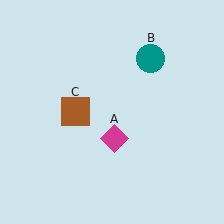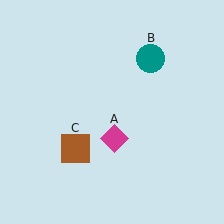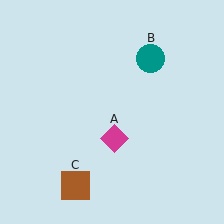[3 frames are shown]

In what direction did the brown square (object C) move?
The brown square (object C) moved down.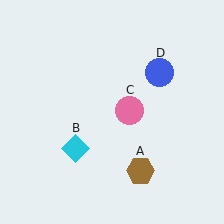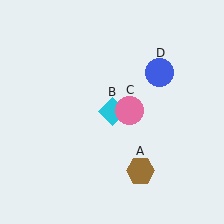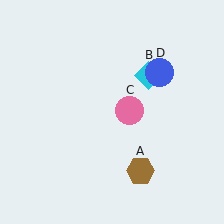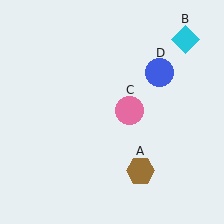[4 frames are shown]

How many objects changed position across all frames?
1 object changed position: cyan diamond (object B).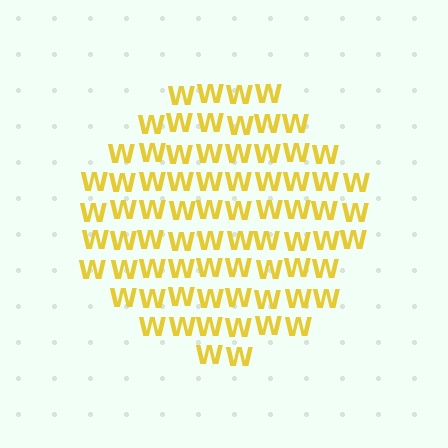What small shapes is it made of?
It is made of small letter W's.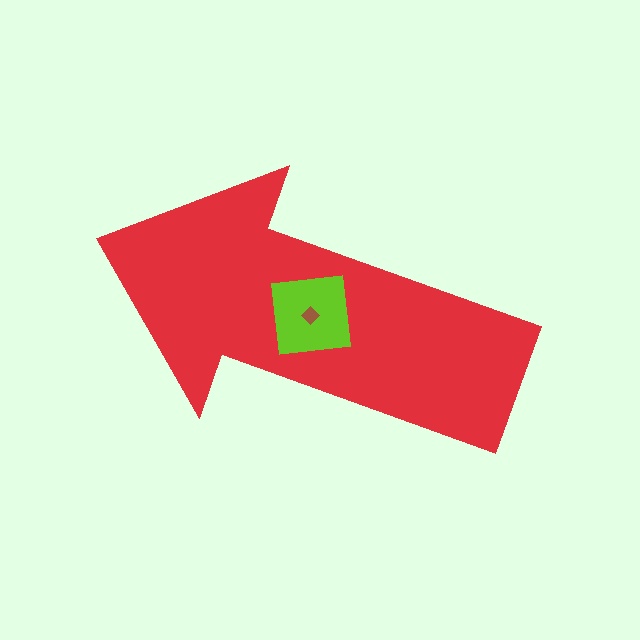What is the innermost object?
The brown diamond.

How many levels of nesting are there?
3.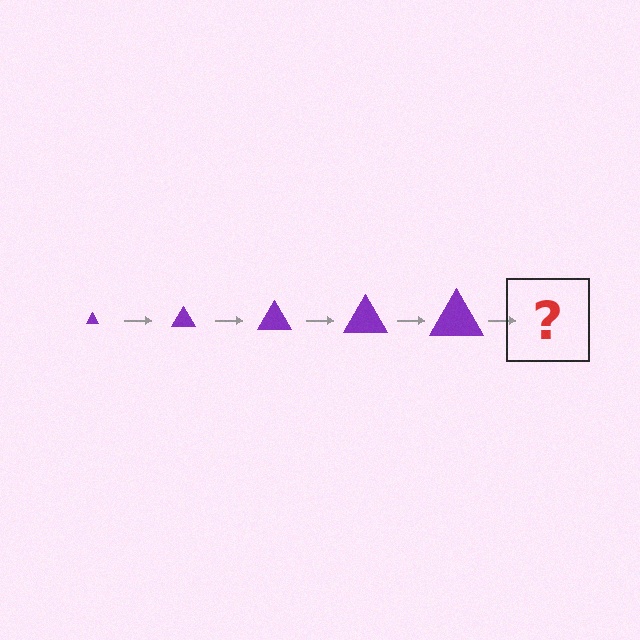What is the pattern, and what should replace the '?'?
The pattern is that the triangle gets progressively larger each step. The '?' should be a purple triangle, larger than the previous one.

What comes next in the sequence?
The next element should be a purple triangle, larger than the previous one.